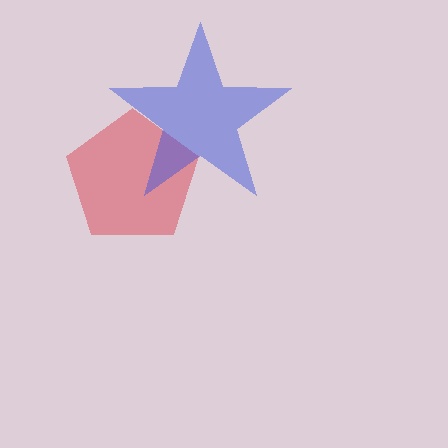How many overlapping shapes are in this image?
There are 2 overlapping shapes in the image.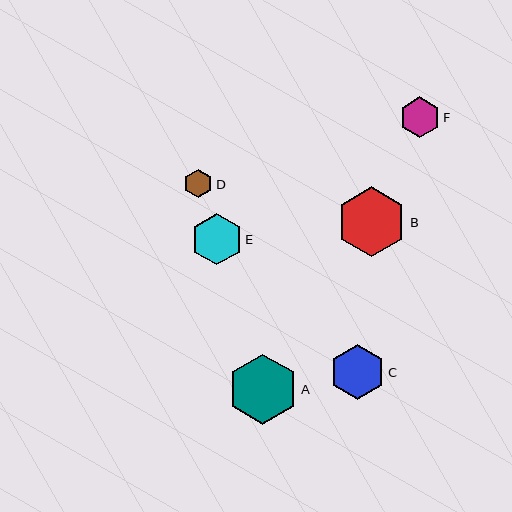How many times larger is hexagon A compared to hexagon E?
Hexagon A is approximately 1.4 times the size of hexagon E.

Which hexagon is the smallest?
Hexagon D is the smallest with a size of approximately 29 pixels.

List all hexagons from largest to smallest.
From largest to smallest: A, B, C, E, F, D.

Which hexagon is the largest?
Hexagon A is the largest with a size of approximately 70 pixels.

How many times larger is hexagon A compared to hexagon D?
Hexagon A is approximately 2.4 times the size of hexagon D.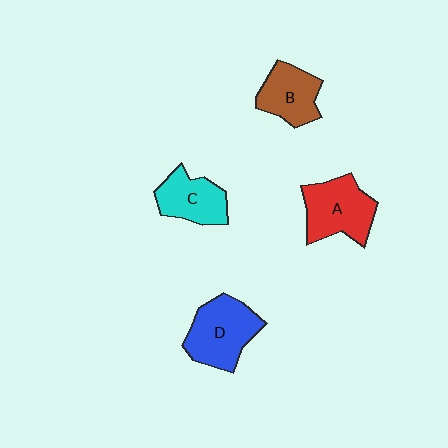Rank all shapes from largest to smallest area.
From largest to smallest: D (blue), A (red), B (brown), C (cyan).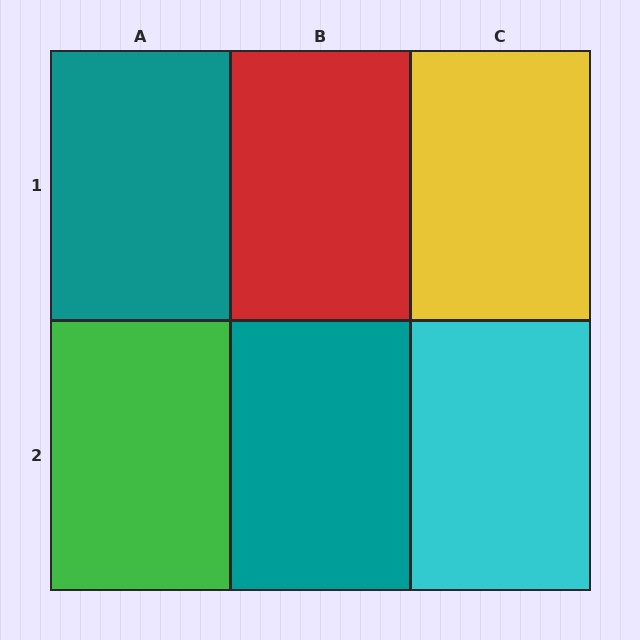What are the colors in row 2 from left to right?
Green, teal, cyan.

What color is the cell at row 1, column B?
Red.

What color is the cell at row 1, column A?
Teal.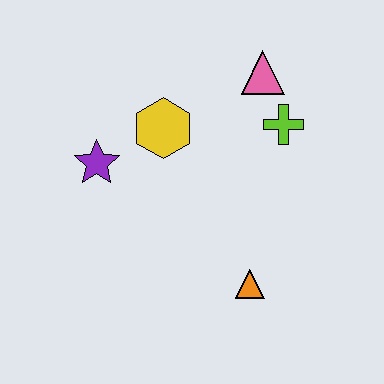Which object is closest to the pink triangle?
The lime cross is closest to the pink triangle.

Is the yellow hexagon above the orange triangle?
Yes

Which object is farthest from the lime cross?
The purple star is farthest from the lime cross.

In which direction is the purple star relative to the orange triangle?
The purple star is to the left of the orange triangle.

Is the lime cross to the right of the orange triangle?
Yes